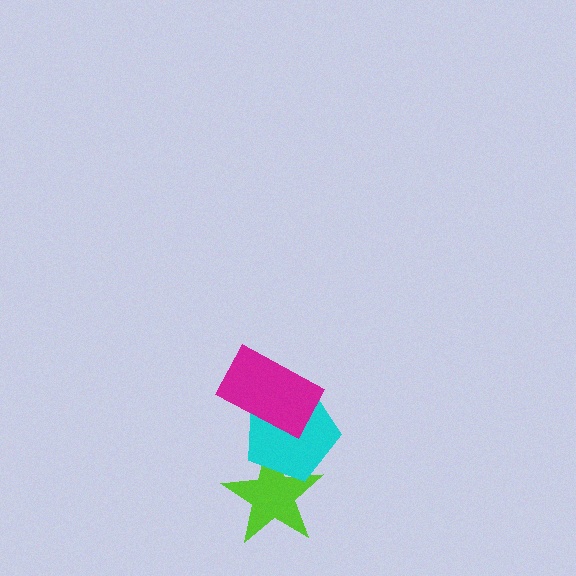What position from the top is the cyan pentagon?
The cyan pentagon is 2nd from the top.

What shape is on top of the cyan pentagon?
The magenta rectangle is on top of the cyan pentagon.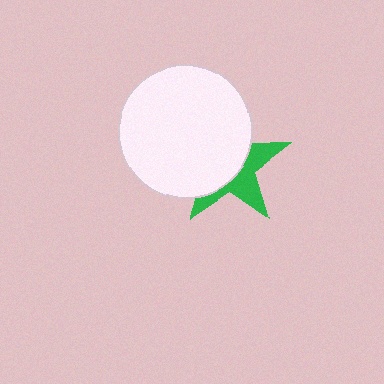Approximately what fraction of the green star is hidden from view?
Roughly 60% of the green star is hidden behind the white circle.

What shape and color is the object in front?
The object in front is a white circle.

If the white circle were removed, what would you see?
You would see the complete green star.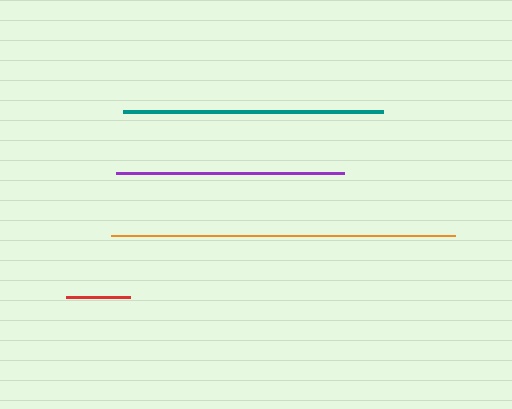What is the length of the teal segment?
The teal segment is approximately 260 pixels long.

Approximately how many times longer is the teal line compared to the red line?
The teal line is approximately 4.0 times the length of the red line.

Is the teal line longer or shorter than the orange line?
The orange line is longer than the teal line.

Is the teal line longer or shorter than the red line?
The teal line is longer than the red line.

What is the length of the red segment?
The red segment is approximately 65 pixels long.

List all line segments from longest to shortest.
From longest to shortest: orange, teal, purple, red.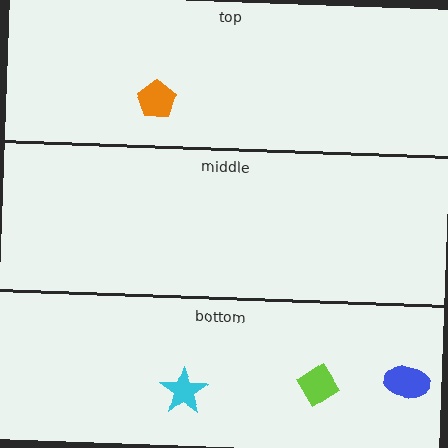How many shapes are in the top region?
1.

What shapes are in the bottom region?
The blue ellipse, the lime diamond, the cyan star.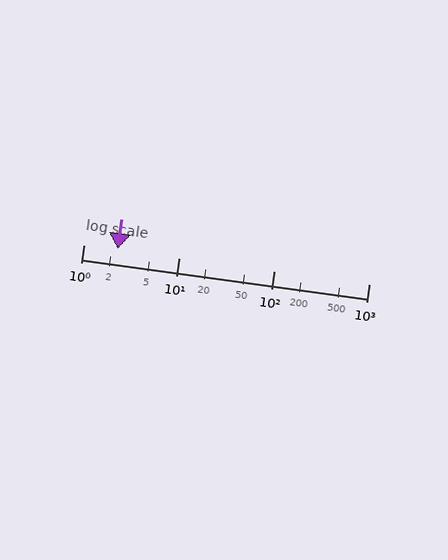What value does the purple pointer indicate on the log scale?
The pointer indicates approximately 2.3.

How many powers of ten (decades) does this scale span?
The scale spans 3 decades, from 1 to 1000.